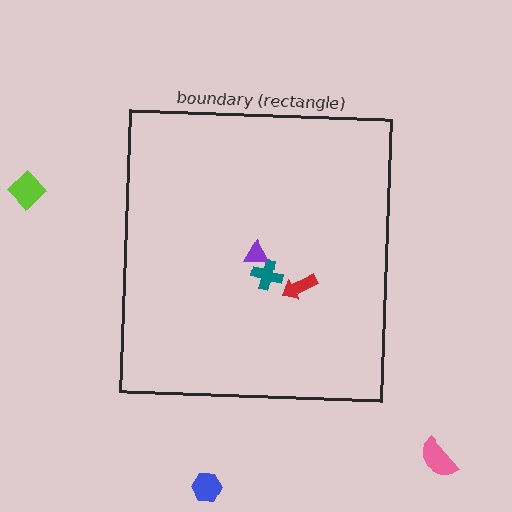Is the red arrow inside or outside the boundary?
Inside.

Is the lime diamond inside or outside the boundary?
Outside.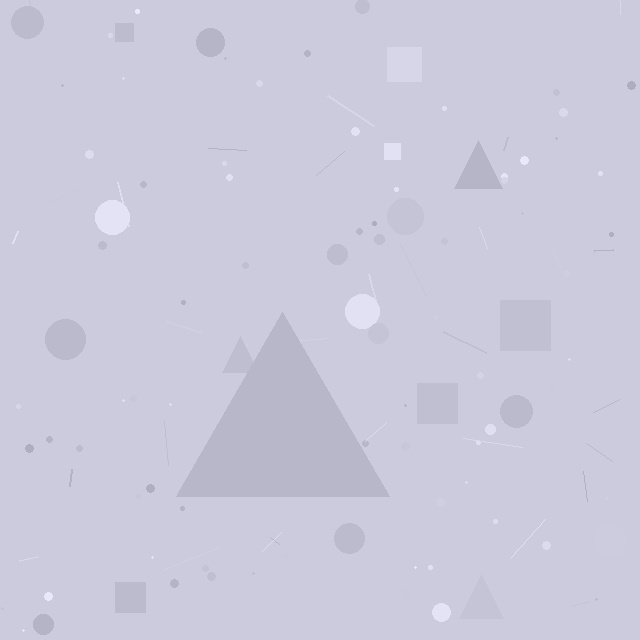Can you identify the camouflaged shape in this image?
The camouflaged shape is a triangle.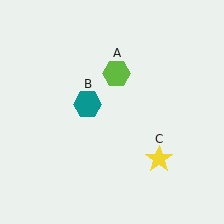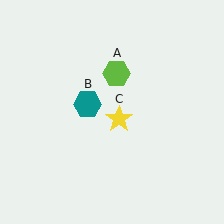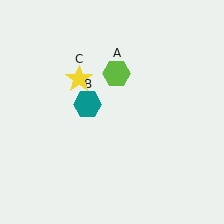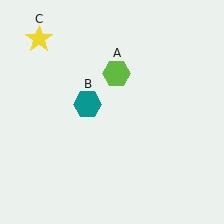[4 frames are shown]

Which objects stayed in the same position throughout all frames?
Lime hexagon (object A) and teal hexagon (object B) remained stationary.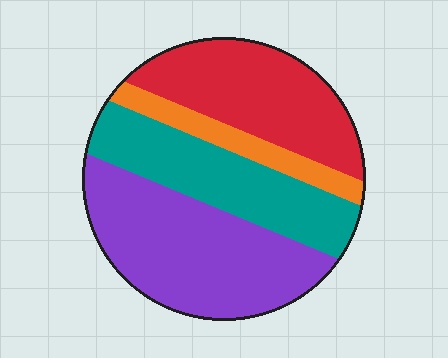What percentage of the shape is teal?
Teal takes up about one quarter (1/4) of the shape.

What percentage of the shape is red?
Red takes up between a quarter and a half of the shape.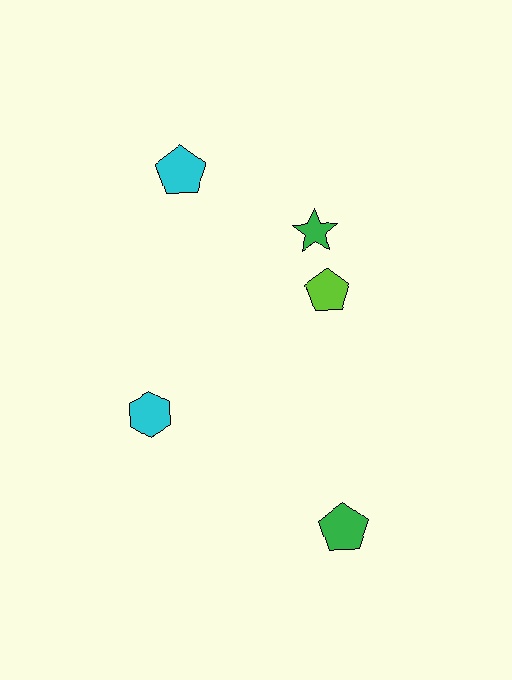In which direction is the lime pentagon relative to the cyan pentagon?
The lime pentagon is to the right of the cyan pentagon.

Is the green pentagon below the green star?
Yes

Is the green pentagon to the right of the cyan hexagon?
Yes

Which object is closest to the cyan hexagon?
The lime pentagon is closest to the cyan hexagon.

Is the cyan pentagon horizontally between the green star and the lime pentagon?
No